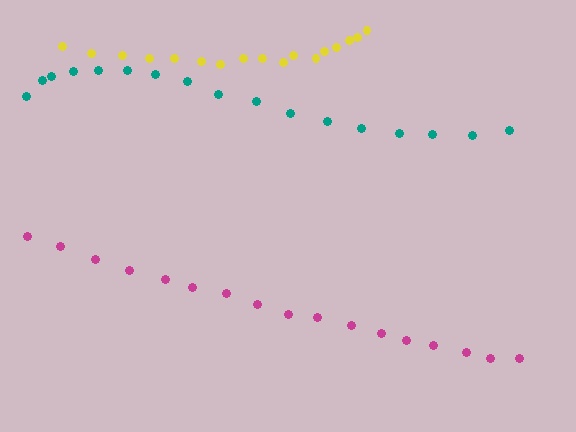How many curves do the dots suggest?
There are 3 distinct paths.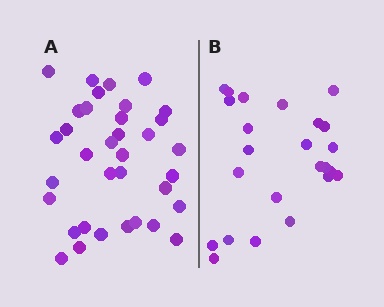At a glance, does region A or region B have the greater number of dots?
Region A (the left region) has more dots.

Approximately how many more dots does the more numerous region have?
Region A has roughly 12 or so more dots than region B.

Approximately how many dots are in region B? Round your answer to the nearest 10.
About 20 dots. (The exact count is 24, which rounds to 20.)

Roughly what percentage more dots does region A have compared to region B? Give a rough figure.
About 45% more.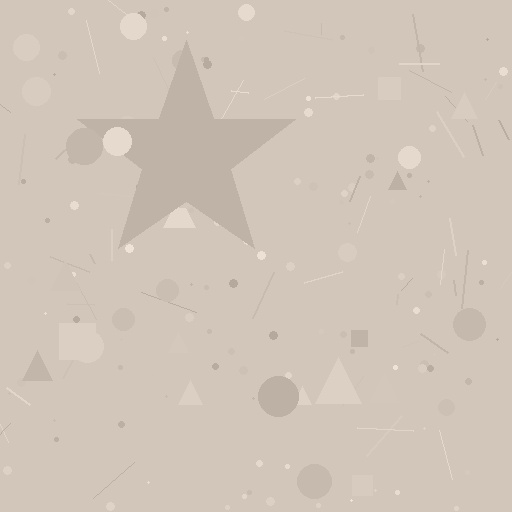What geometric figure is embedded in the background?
A star is embedded in the background.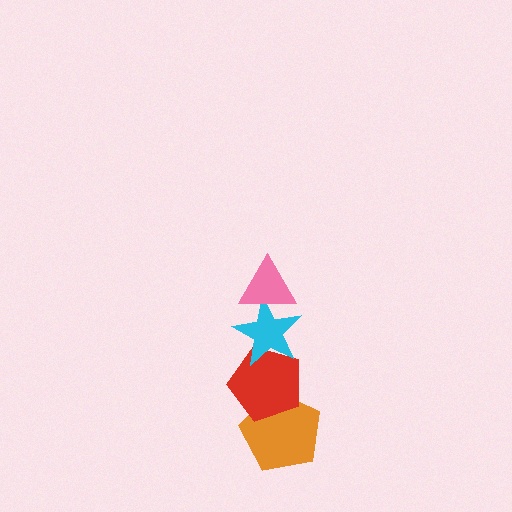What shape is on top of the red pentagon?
The cyan star is on top of the red pentagon.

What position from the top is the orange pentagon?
The orange pentagon is 4th from the top.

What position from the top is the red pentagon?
The red pentagon is 3rd from the top.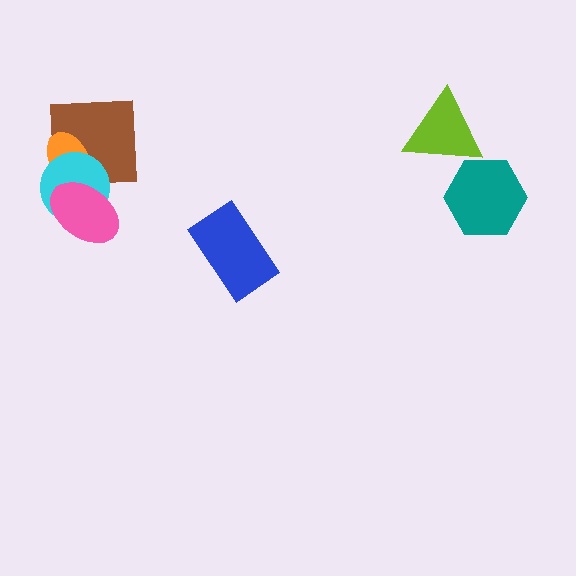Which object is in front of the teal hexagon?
The lime triangle is in front of the teal hexagon.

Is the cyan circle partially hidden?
Yes, it is partially covered by another shape.